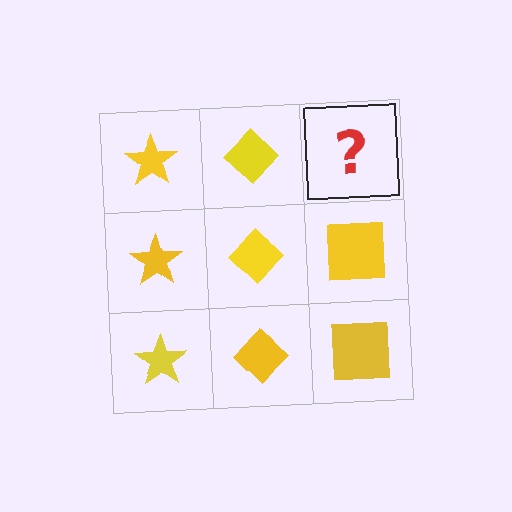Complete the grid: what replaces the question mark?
The question mark should be replaced with a yellow square.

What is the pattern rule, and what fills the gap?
The rule is that each column has a consistent shape. The gap should be filled with a yellow square.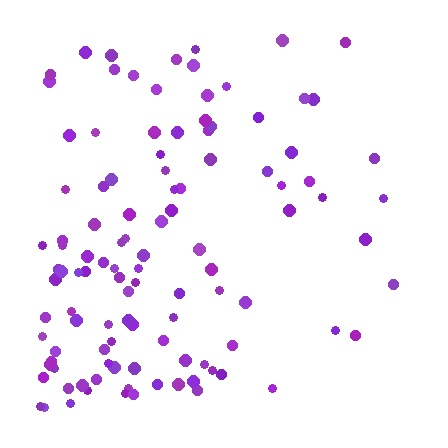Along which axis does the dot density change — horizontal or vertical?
Horizontal.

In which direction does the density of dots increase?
From right to left, with the left side densest.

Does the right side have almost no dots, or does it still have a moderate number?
Still a moderate number, just noticeably fewer than the left.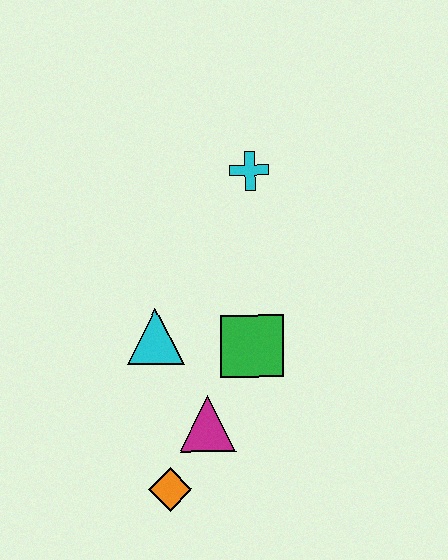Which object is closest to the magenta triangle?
The orange diamond is closest to the magenta triangle.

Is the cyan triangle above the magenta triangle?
Yes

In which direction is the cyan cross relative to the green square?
The cyan cross is above the green square.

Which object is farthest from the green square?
The cyan cross is farthest from the green square.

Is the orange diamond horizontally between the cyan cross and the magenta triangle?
No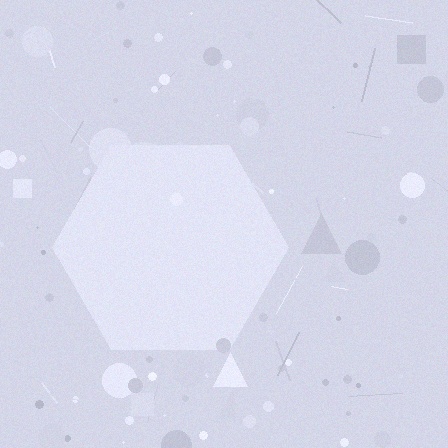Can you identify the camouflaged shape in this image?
The camouflaged shape is a hexagon.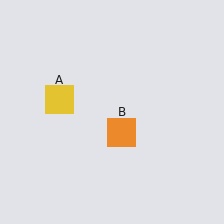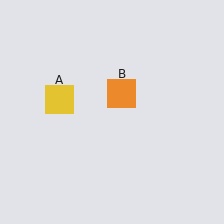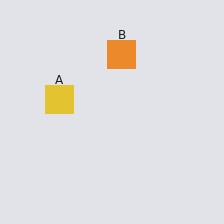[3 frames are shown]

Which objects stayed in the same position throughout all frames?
Yellow square (object A) remained stationary.